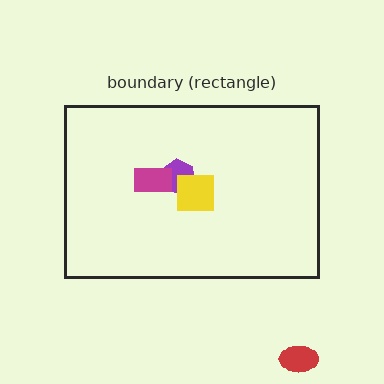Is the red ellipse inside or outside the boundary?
Outside.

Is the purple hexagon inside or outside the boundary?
Inside.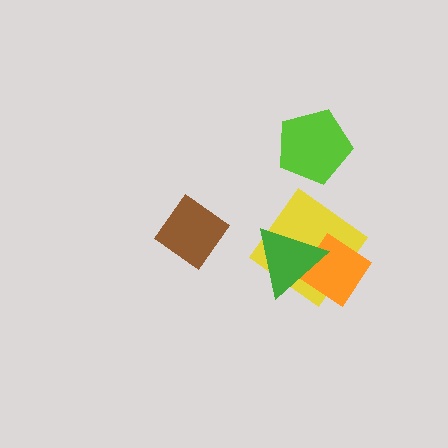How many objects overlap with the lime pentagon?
0 objects overlap with the lime pentagon.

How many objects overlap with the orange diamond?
2 objects overlap with the orange diamond.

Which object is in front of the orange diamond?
The green triangle is in front of the orange diamond.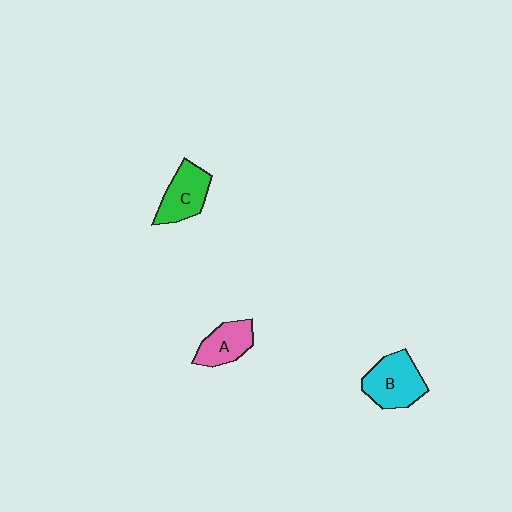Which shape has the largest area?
Shape B (cyan).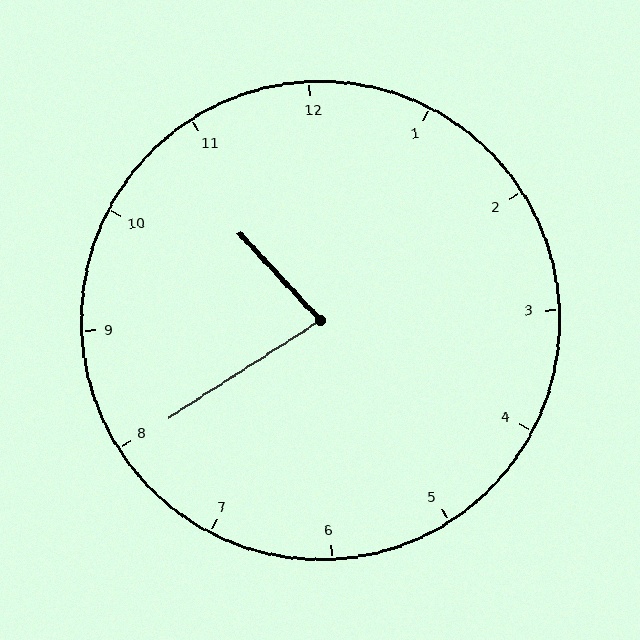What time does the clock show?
10:40.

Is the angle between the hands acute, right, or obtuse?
It is acute.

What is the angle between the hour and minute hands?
Approximately 80 degrees.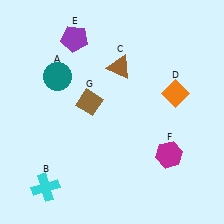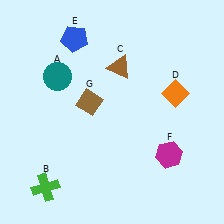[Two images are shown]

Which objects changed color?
B changed from cyan to green. E changed from purple to blue.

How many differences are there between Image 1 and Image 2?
There are 2 differences between the two images.